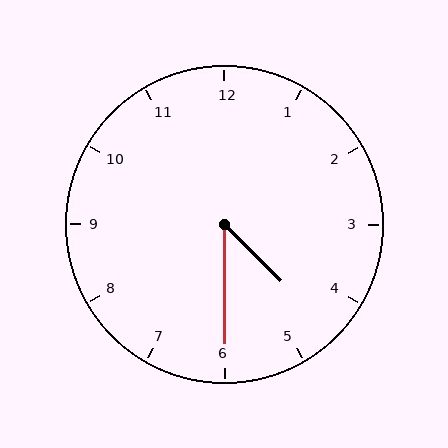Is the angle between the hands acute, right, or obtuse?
It is acute.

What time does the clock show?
4:30.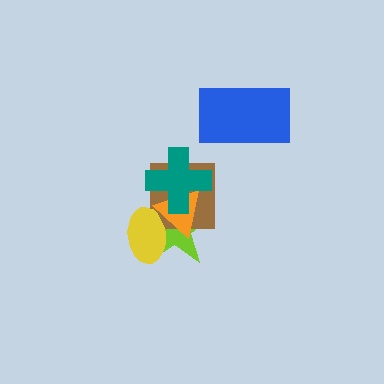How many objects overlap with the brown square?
4 objects overlap with the brown square.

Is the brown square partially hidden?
Yes, it is partially covered by another shape.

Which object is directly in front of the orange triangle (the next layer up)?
The teal cross is directly in front of the orange triangle.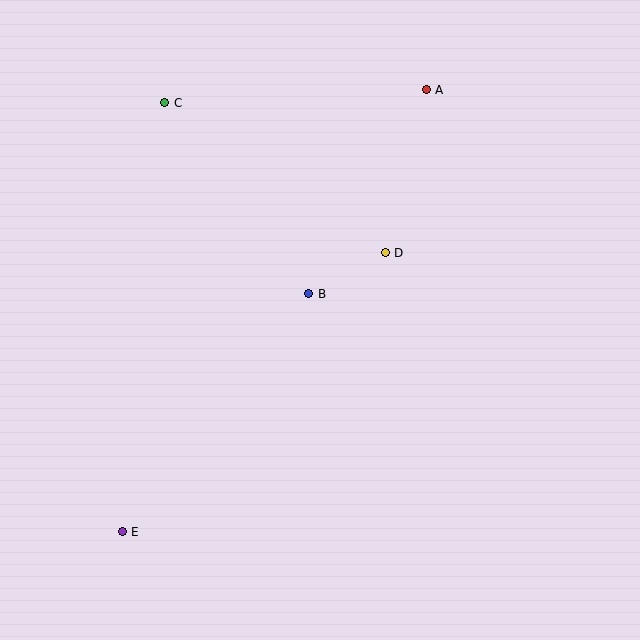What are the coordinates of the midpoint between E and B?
The midpoint between E and B is at (216, 413).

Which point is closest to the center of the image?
Point B at (309, 294) is closest to the center.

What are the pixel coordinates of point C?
Point C is at (165, 103).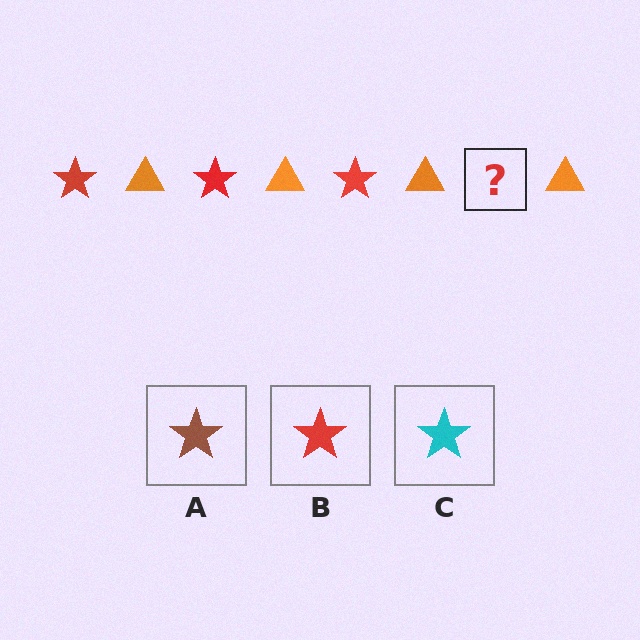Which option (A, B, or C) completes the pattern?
B.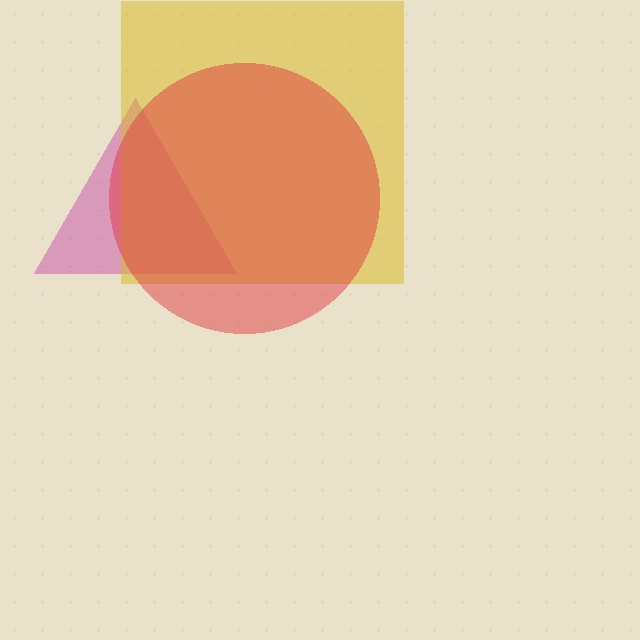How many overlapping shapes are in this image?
There are 3 overlapping shapes in the image.